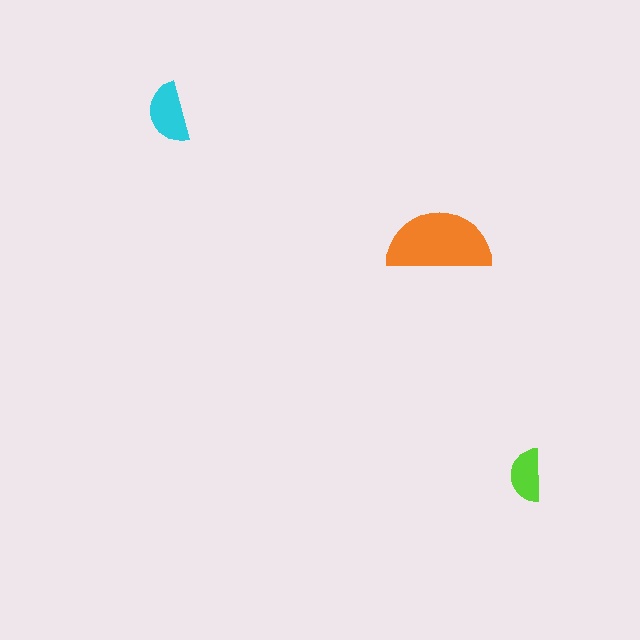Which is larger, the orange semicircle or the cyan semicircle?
The orange one.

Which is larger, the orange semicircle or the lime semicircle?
The orange one.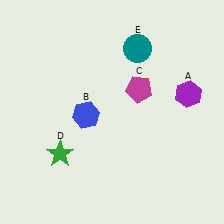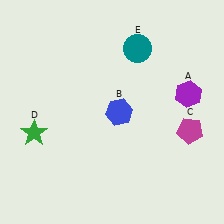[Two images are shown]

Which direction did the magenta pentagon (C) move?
The magenta pentagon (C) moved right.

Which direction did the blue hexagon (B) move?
The blue hexagon (B) moved right.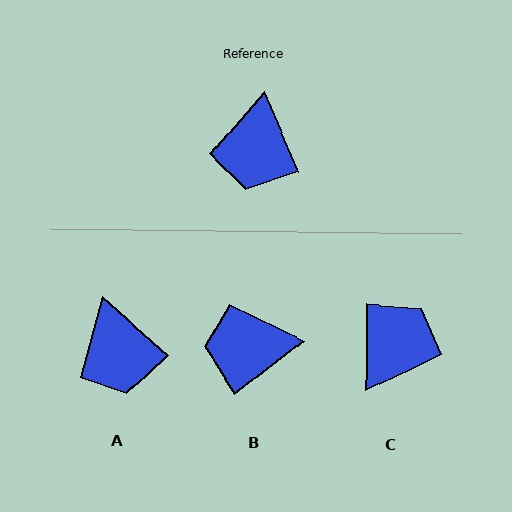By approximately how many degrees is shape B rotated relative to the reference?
Approximately 76 degrees clockwise.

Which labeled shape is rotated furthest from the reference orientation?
C, about 157 degrees away.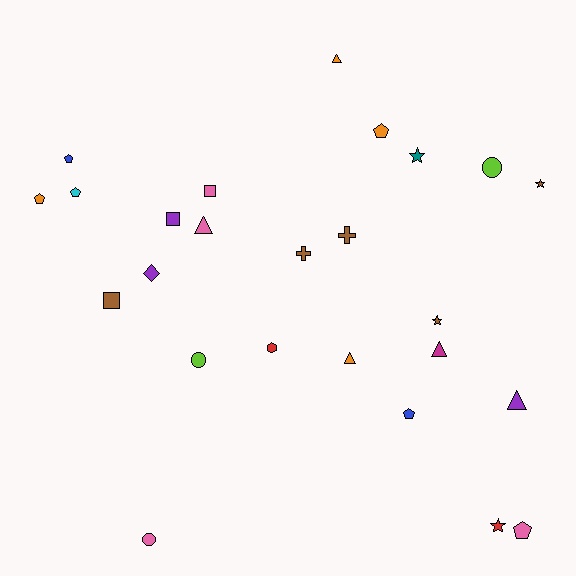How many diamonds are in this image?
There is 1 diamond.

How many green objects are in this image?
There are no green objects.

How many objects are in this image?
There are 25 objects.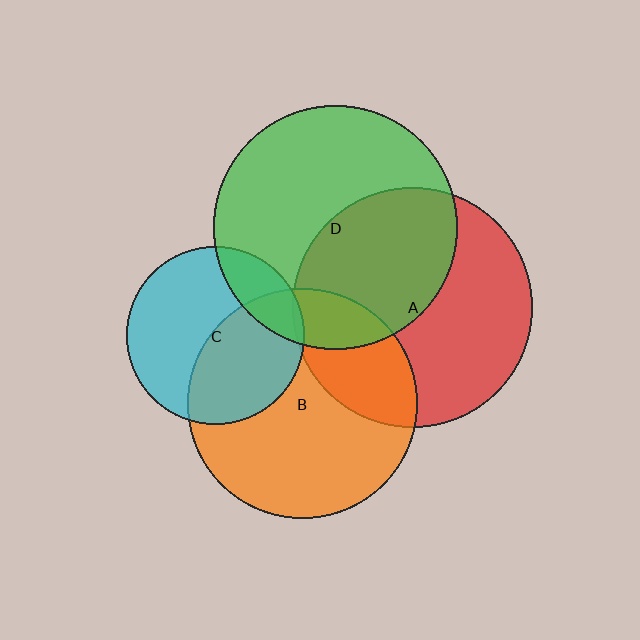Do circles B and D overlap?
Yes.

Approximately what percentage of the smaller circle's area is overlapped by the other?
Approximately 15%.